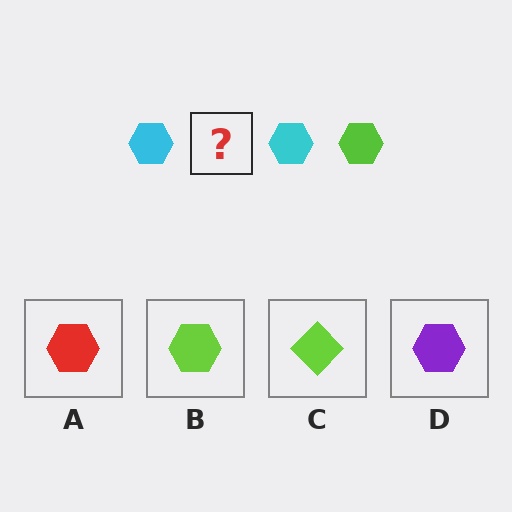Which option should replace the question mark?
Option B.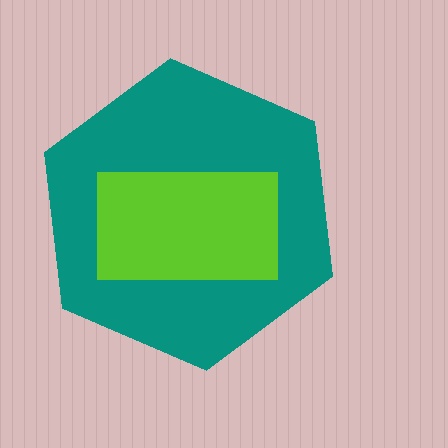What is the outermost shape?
The teal hexagon.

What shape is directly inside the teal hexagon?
The lime rectangle.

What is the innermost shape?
The lime rectangle.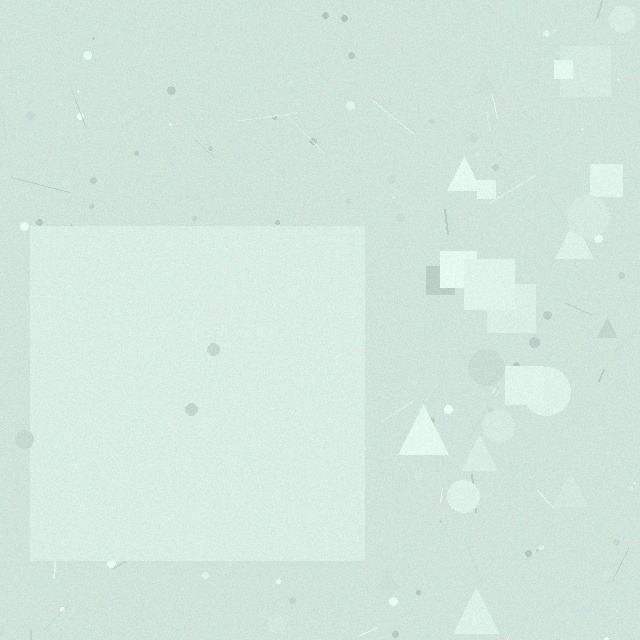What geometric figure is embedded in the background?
A square is embedded in the background.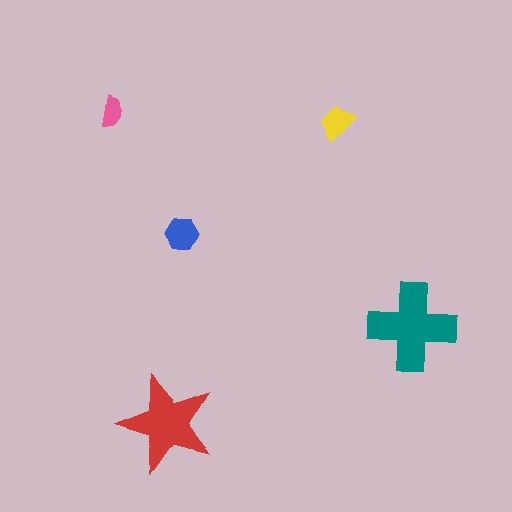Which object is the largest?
The teal cross.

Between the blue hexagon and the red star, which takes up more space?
The red star.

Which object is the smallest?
The pink semicircle.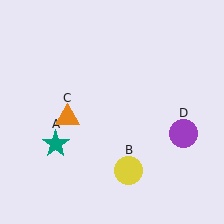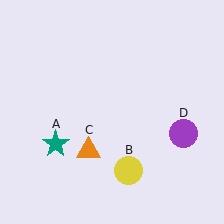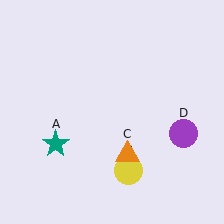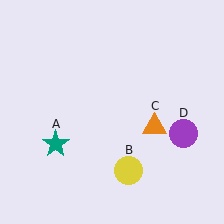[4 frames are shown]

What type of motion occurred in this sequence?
The orange triangle (object C) rotated counterclockwise around the center of the scene.